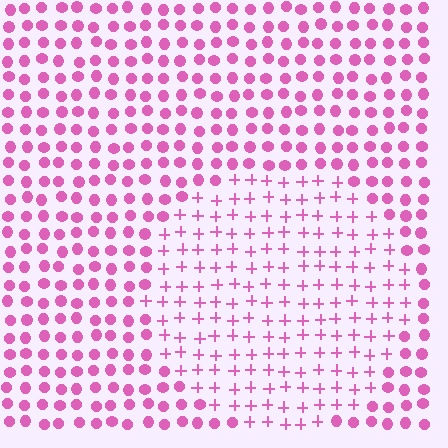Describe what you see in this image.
The image is filled with small pink elements arranged in a uniform grid. A circle-shaped region contains plus signs, while the surrounding area contains circles. The boundary is defined purely by the change in element shape.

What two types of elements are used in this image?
The image uses plus signs inside the circle region and circles outside it.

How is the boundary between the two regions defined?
The boundary is defined by a change in element shape: plus signs inside vs. circles outside. All elements share the same color and spacing.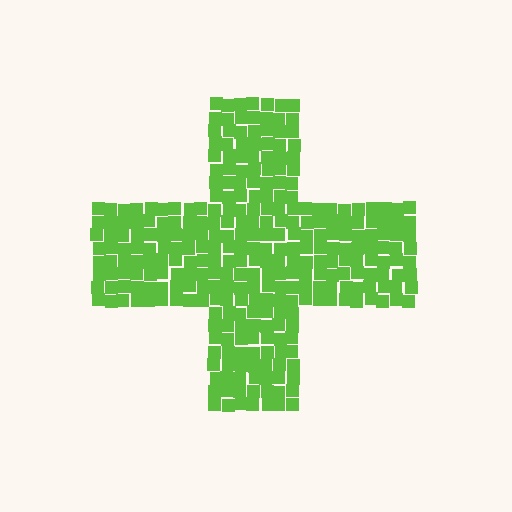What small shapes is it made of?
It is made of small squares.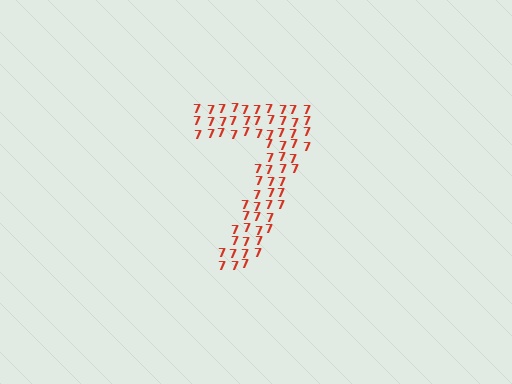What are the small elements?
The small elements are digit 7's.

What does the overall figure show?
The overall figure shows the digit 7.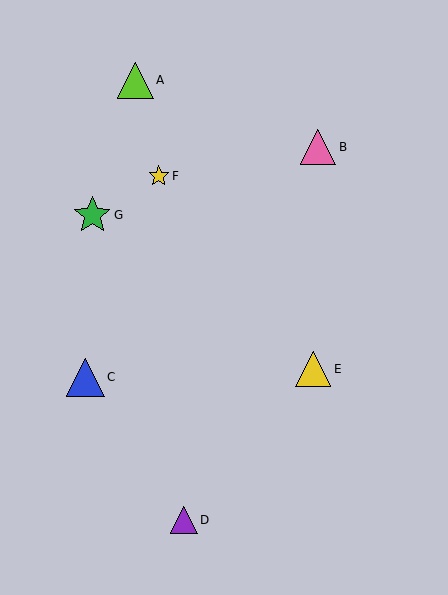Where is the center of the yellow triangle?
The center of the yellow triangle is at (313, 369).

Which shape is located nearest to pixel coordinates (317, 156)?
The pink triangle (labeled B) at (318, 147) is nearest to that location.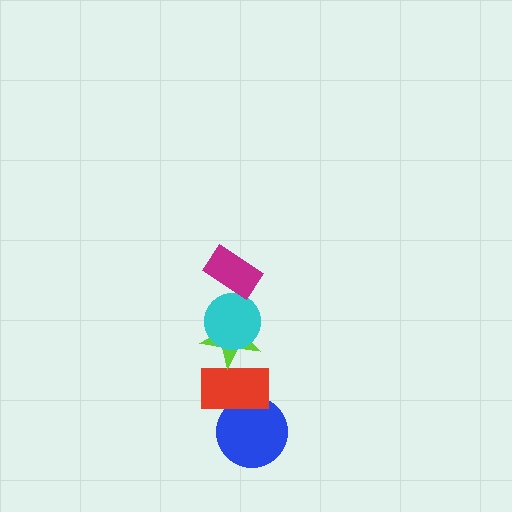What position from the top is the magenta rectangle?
The magenta rectangle is 1st from the top.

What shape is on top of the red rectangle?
The lime star is on top of the red rectangle.